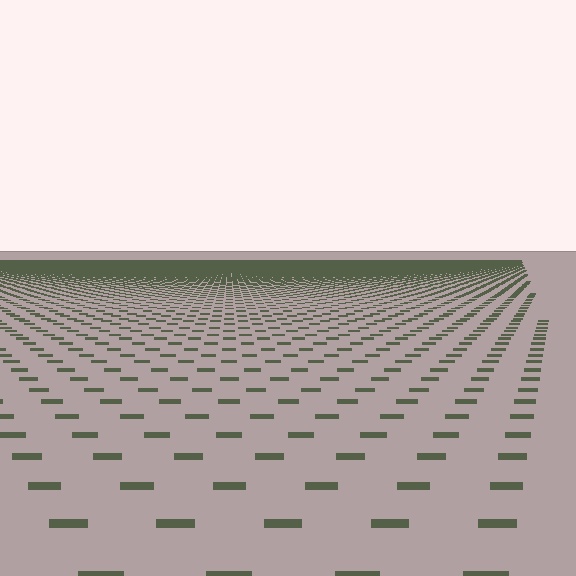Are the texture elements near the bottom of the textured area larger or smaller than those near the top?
Larger. Near the bottom, elements are closer to the viewer and appear at a bigger on-screen size.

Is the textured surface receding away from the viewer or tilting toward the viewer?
The surface is receding away from the viewer. Texture elements get smaller and denser toward the top.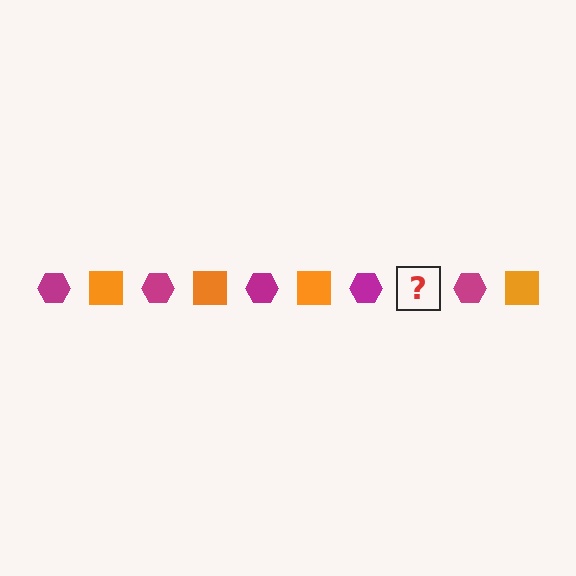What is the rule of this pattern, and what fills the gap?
The rule is that the pattern alternates between magenta hexagon and orange square. The gap should be filled with an orange square.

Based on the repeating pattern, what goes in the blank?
The blank should be an orange square.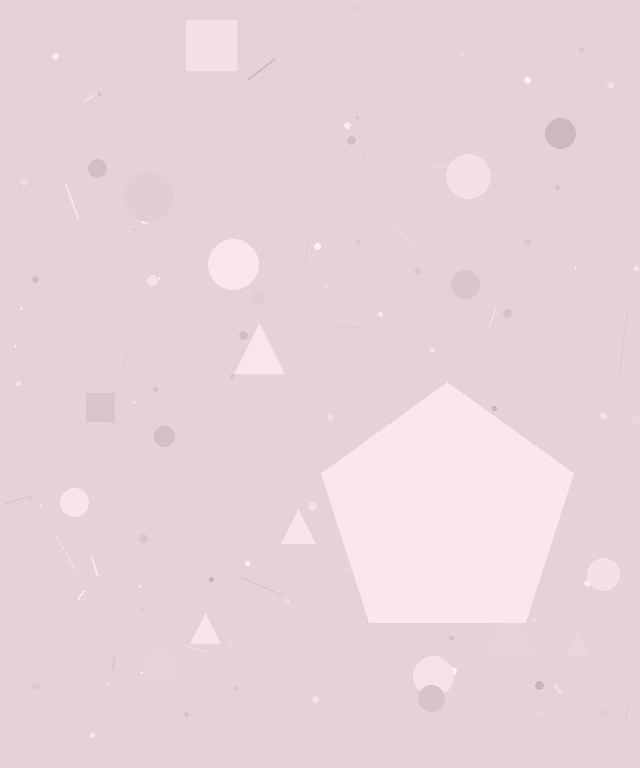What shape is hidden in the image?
A pentagon is hidden in the image.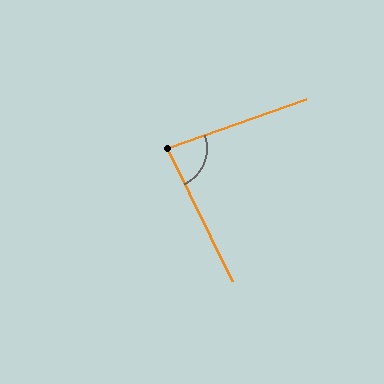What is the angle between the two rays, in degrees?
Approximately 84 degrees.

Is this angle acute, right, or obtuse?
It is acute.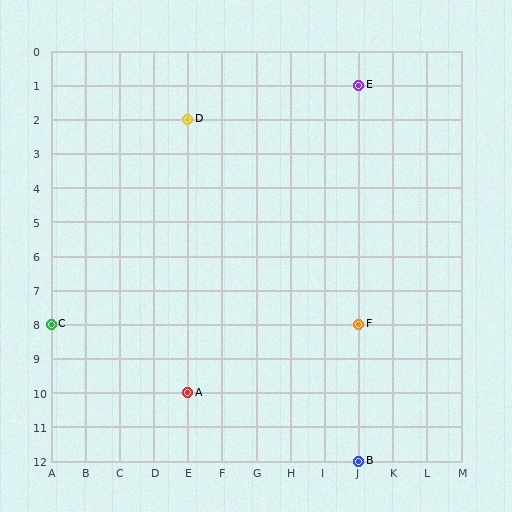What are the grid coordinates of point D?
Point D is at grid coordinates (E, 2).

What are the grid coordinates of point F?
Point F is at grid coordinates (J, 8).